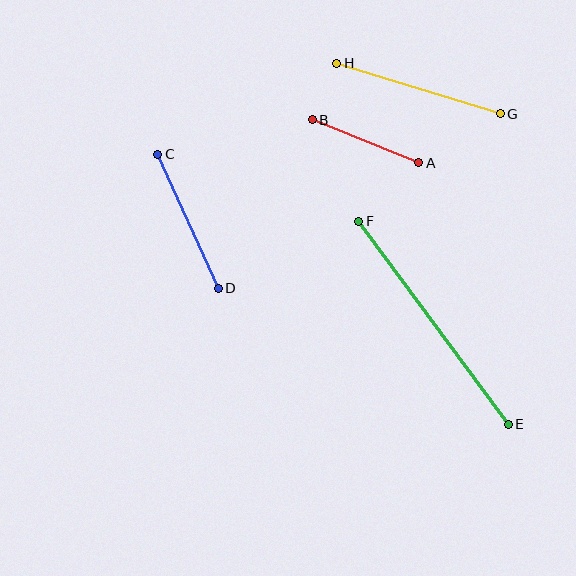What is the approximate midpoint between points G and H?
The midpoint is at approximately (419, 88) pixels.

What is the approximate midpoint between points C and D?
The midpoint is at approximately (188, 221) pixels.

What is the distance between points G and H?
The distance is approximately 171 pixels.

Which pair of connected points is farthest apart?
Points E and F are farthest apart.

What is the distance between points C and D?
The distance is approximately 147 pixels.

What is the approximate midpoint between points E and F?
The midpoint is at approximately (434, 323) pixels.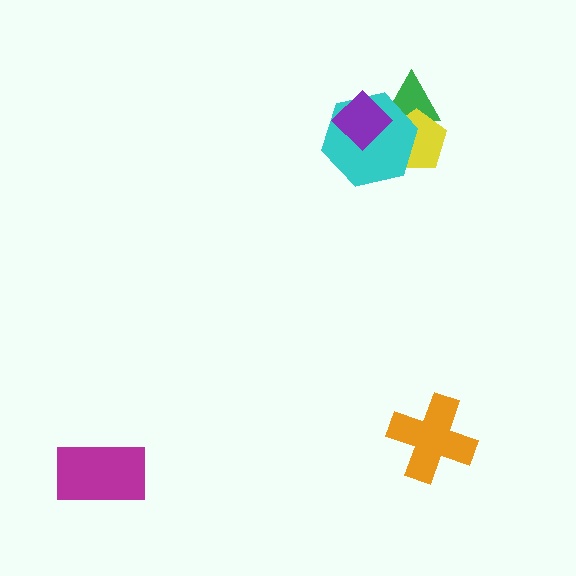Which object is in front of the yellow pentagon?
The cyan hexagon is in front of the yellow pentagon.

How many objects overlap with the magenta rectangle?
0 objects overlap with the magenta rectangle.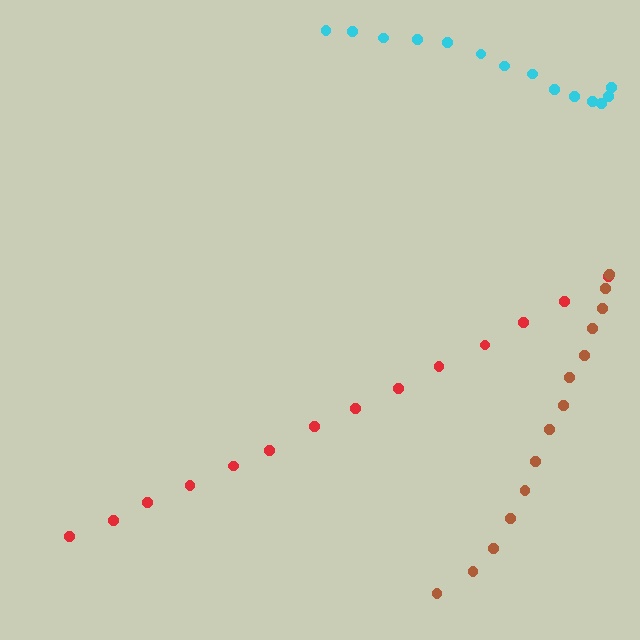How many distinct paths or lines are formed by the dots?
There are 3 distinct paths.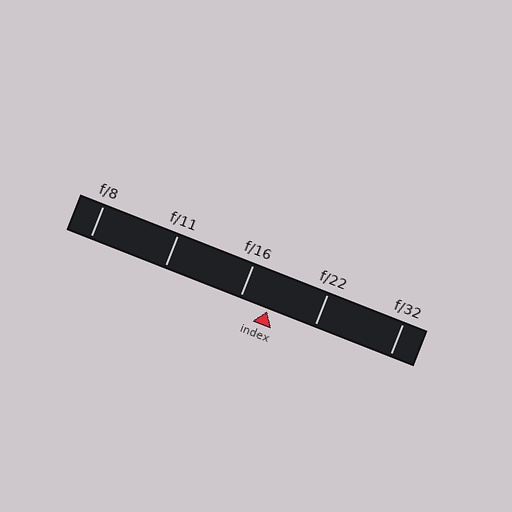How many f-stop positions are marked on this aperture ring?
There are 5 f-stop positions marked.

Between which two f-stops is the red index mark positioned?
The index mark is between f/16 and f/22.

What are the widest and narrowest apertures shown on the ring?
The widest aperture shown is f/8 and the narrowest is f/32.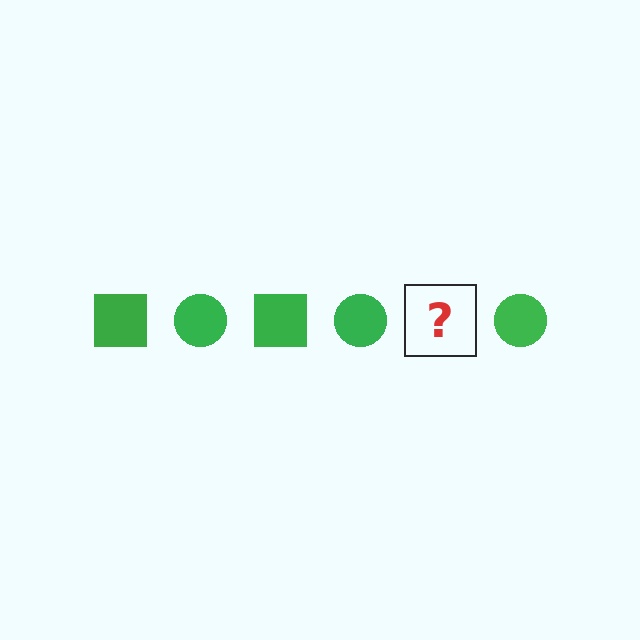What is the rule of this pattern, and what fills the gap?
The rule is that the pattern cycles through square, circle shapes in green. The gap should be filled with a green square.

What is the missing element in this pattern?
The missing element is a green square.